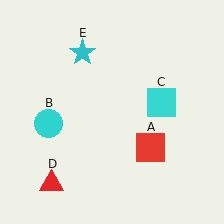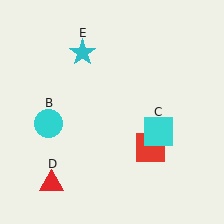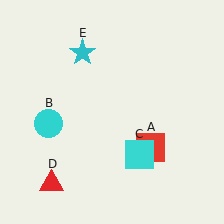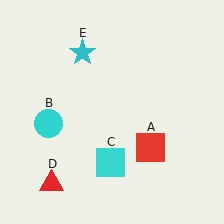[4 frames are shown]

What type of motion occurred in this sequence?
The cyan square (object C) rotated clockwise around the center of the scene.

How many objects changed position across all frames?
1 object changed position: cyan square (object C).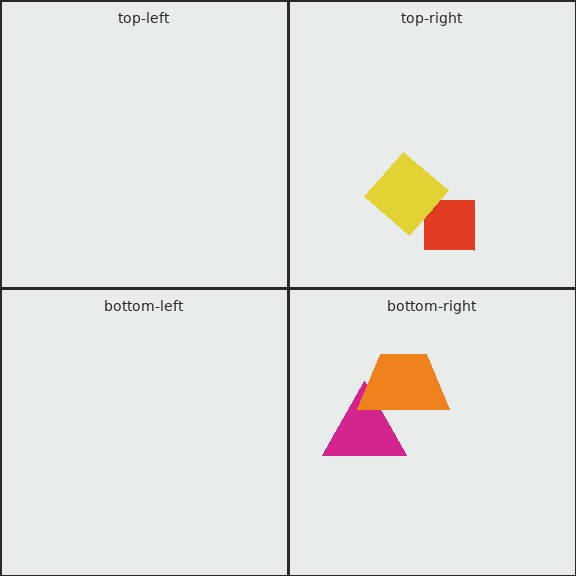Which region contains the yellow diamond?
The top-right region.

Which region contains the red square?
The top-right region.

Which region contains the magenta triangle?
The bottom-right region.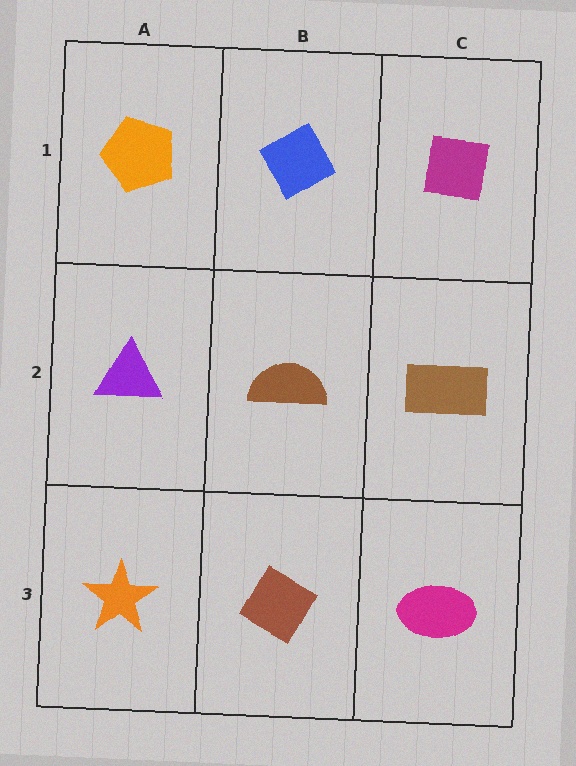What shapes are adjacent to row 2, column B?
A blue diamond (row 1, column B), a brown diamond (row 3, column B), a purple triangle (row 2, column A), a brown rectangle (row 2, column C).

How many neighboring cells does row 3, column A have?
2.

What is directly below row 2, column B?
A brown diamond.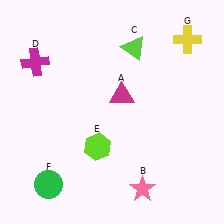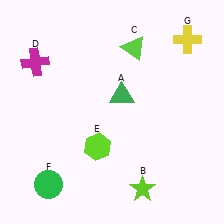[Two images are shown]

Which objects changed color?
A changed from magenta to green. B changed from pink to lime.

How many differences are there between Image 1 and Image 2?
There are 2 differences between the two images.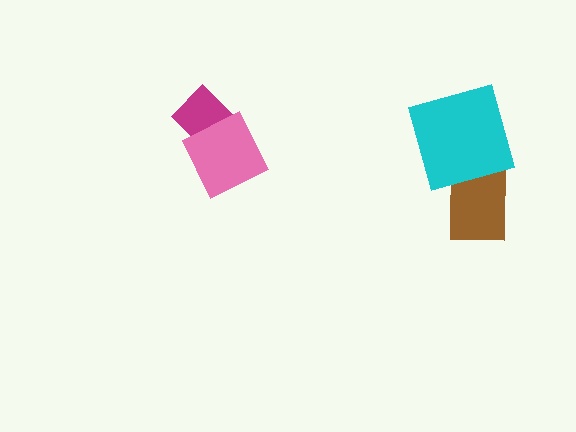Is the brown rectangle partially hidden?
Yes, it is partially covered by another shape.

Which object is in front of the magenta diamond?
The pink diamond is in front of the magenta diamond.